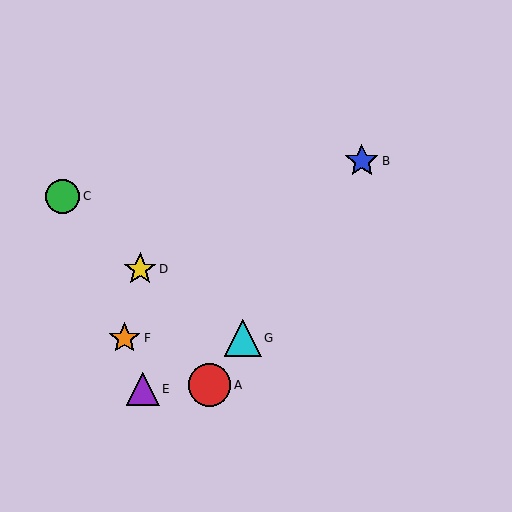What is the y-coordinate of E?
Object E is at y≈389.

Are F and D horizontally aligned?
No, F is at y≈338 and D is at y≈269.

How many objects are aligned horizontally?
2 objects (F, G) are aligned horizontally.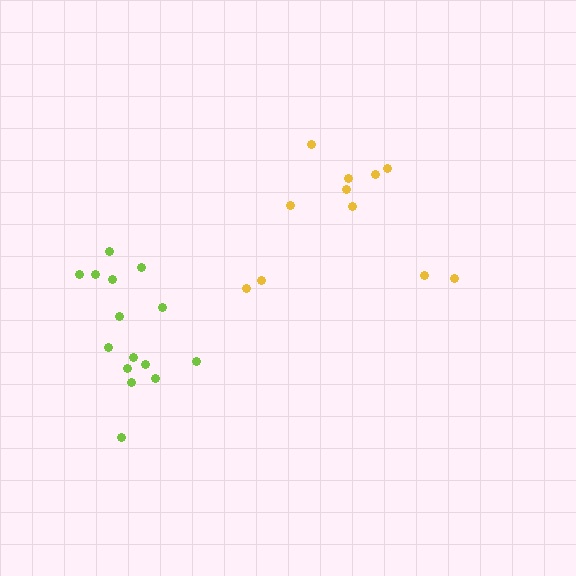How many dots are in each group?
Group 1: 11 dots, Group 2: 15 dots (26 total).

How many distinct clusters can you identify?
There are 2 distinct clusters.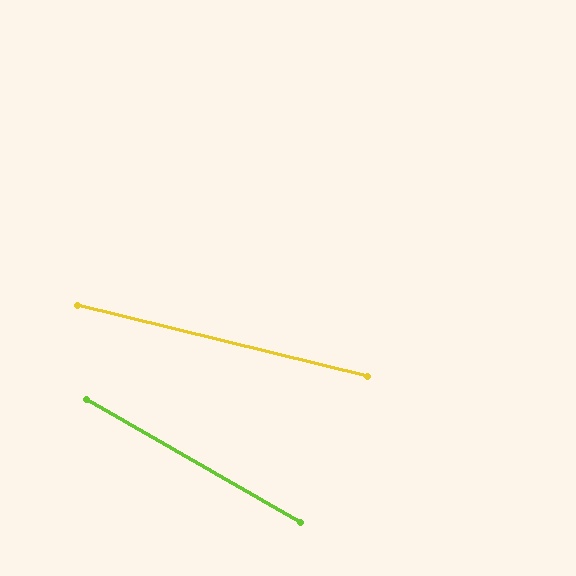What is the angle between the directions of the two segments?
Approximately 16 degrees.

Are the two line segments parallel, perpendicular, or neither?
Neither parallel nor perpendicular — they differ by about 16°.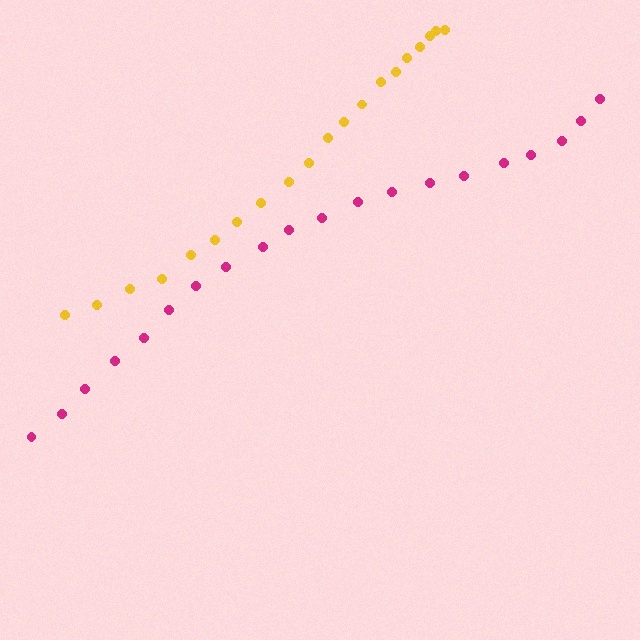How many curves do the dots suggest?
There are 2 distinct paths.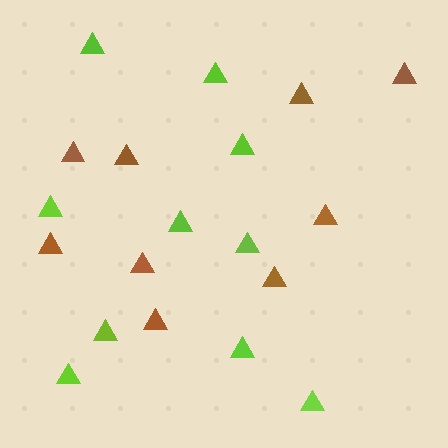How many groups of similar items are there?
There are 2 groups: one group of lime triangles (10) and one group of brown triangles (9).